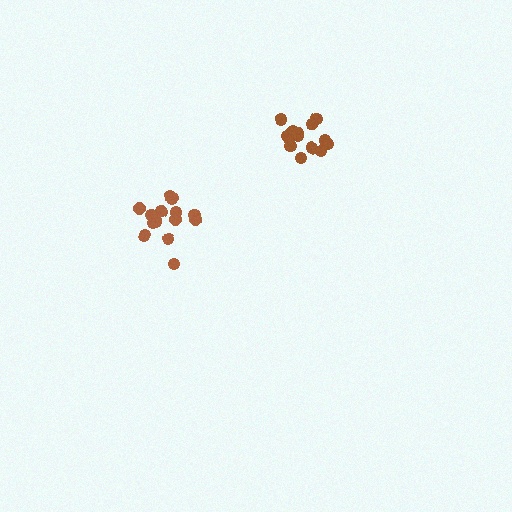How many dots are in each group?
Group 1: 15 dots, Group 2: 15 dots (30 total).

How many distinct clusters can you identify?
There are 2 distinct clusters.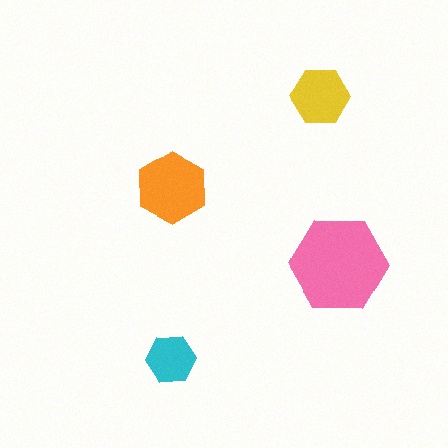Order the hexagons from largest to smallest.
the pink one, the orange one, the yellow one, the cyan one.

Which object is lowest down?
The cyan hexagon is bottommost.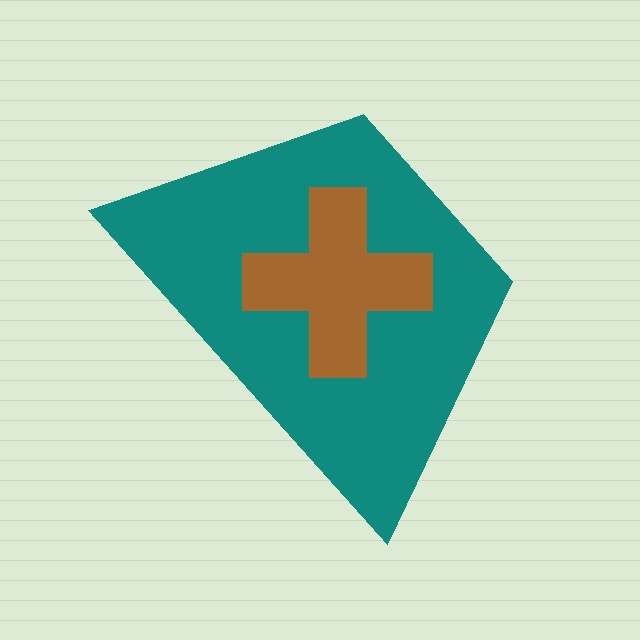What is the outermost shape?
The teal trapezoid.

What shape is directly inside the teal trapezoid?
The brown cross.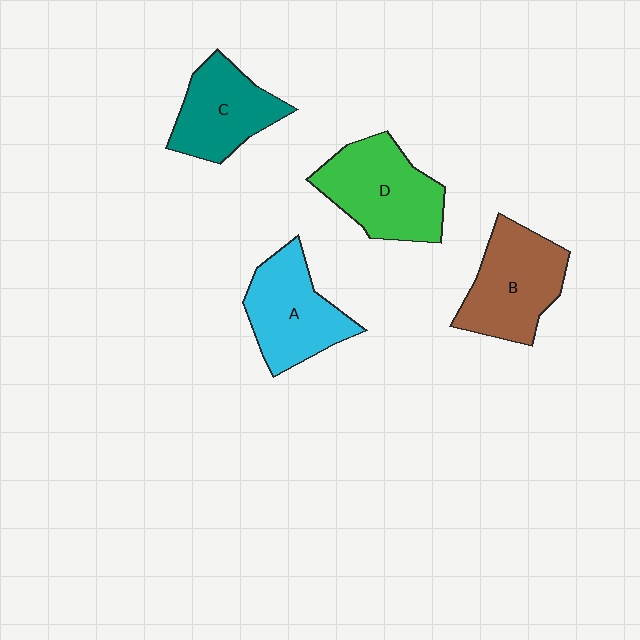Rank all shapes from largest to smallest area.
From largest to smallest: D (green), B (brown), A (cyan), C (teal).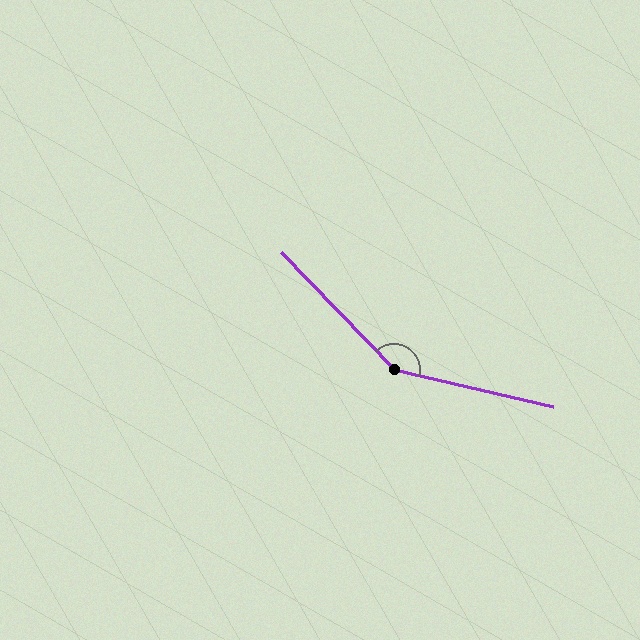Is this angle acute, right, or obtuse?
It is obtuse.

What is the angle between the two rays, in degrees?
Approximately 147 degrees.